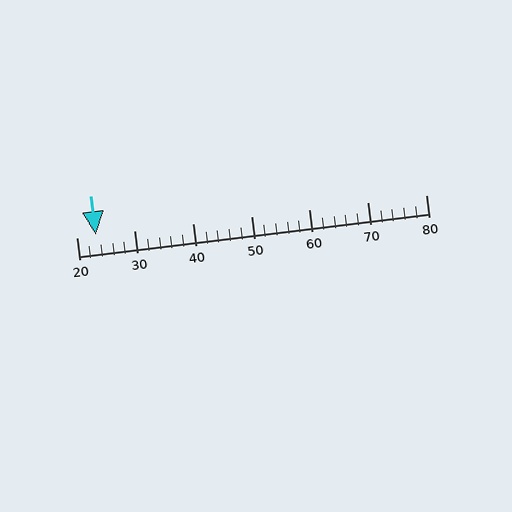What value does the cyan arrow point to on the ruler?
The cyan arrow points to approximately 23.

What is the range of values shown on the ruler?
The ruler shows values from 20 to 80.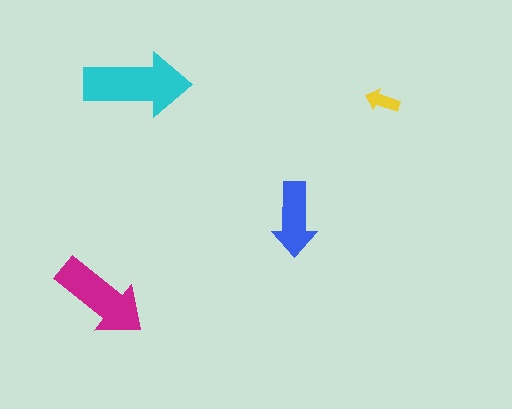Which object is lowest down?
The magenta arrow is bottommost.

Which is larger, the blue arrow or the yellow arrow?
The blue one.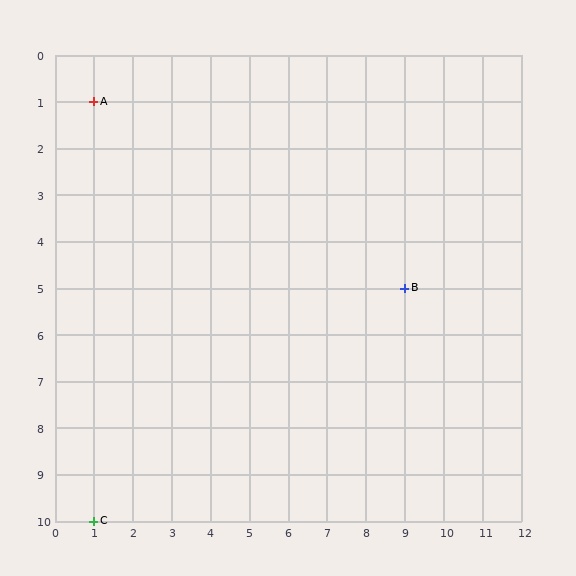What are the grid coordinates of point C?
Point C is at grid coordinates (1, 10).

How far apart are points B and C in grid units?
Points B and C are 8 columns and 5 rows apart (about 9.4 grid units diagonally).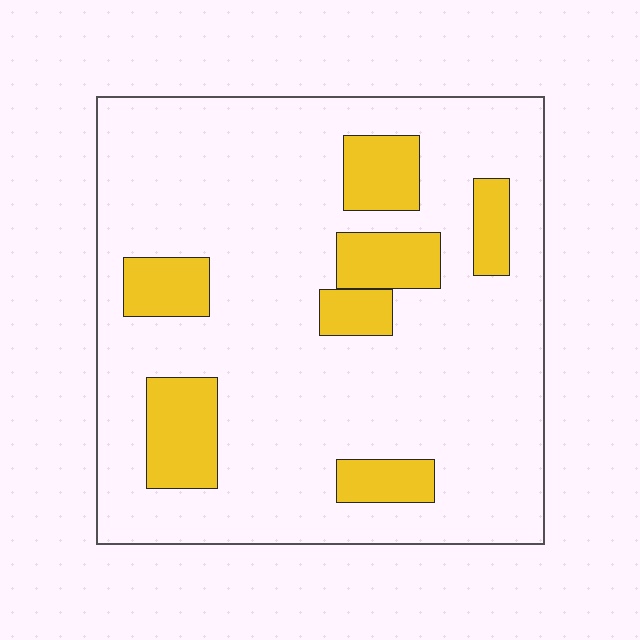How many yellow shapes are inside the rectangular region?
7.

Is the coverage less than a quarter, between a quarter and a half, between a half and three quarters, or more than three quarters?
Less than a quarter.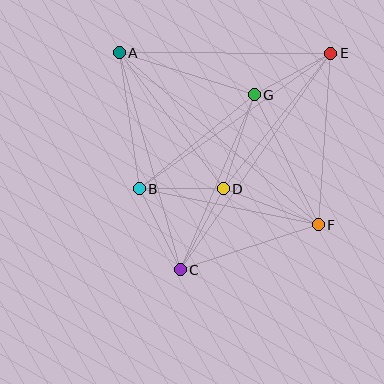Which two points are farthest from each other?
Points C and E are farthest from each other.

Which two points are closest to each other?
Points B and D are closest to each other.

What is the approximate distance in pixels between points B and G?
The distance between B and G is approximately 149 pixels.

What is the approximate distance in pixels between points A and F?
The distance between A and F is approximately 263 pixels.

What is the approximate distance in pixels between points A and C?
The distance between A and C is approximately 226 pixels.